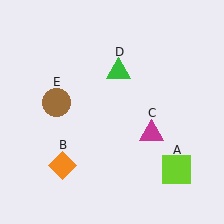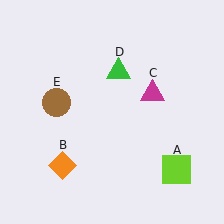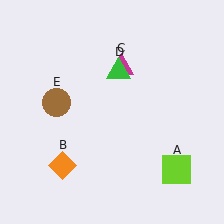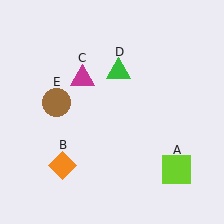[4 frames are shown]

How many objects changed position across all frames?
1 object changed position: magenta triangle (object C).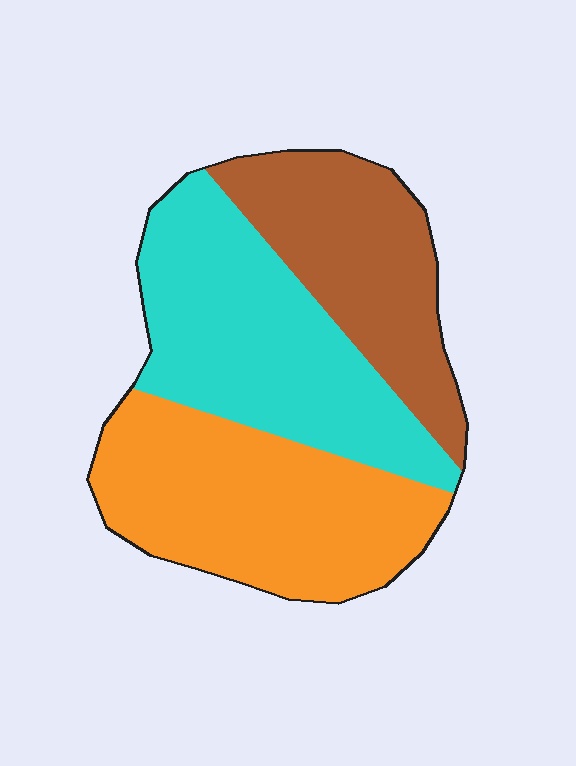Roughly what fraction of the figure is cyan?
Cyan takes up between a quarter and a half of the figure.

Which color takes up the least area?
Brown, at roughly 25%.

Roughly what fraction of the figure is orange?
Orange takes up between a third and a half of the figure.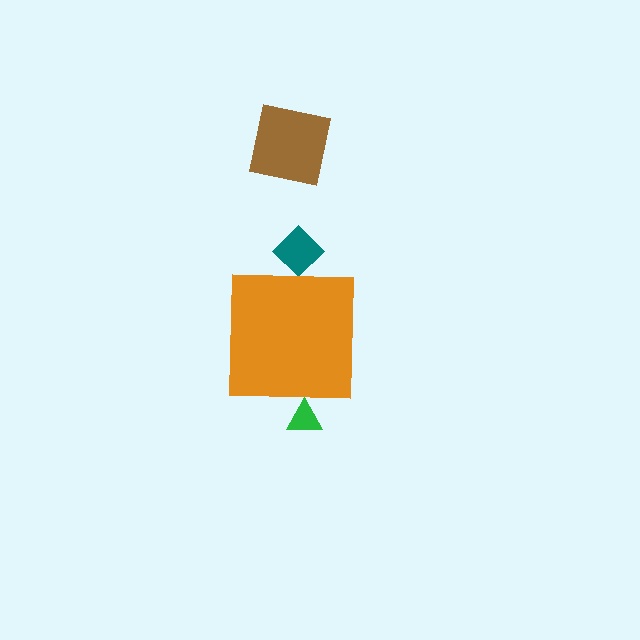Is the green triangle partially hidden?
Yes, the green triangle is partially hidden behind the orange square.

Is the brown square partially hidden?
No, the brown square is fully visible.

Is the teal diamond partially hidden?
Yes, the teal diamond is partially hidden behind the orange square.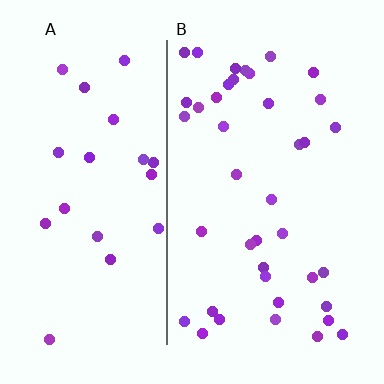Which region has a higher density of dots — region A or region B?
B (the right).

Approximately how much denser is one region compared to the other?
Approximately 1.8× — region B over region A.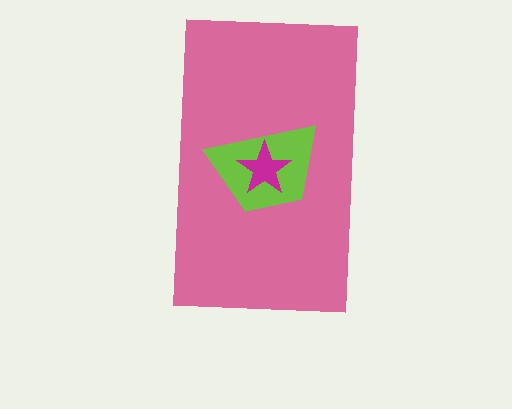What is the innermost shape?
The magenta star.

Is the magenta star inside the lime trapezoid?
Yes.